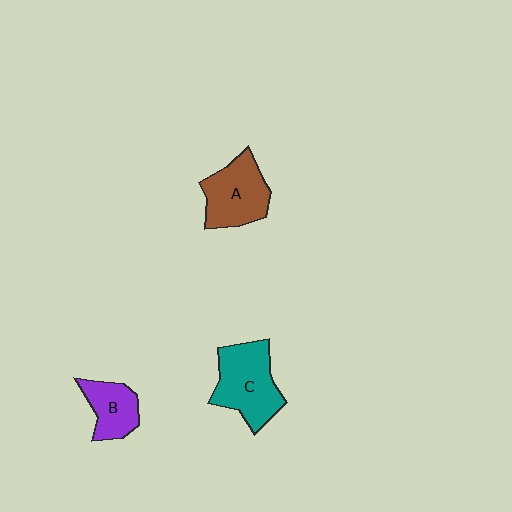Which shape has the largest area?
Shape C (teal).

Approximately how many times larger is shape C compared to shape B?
Approximately 1.7 times.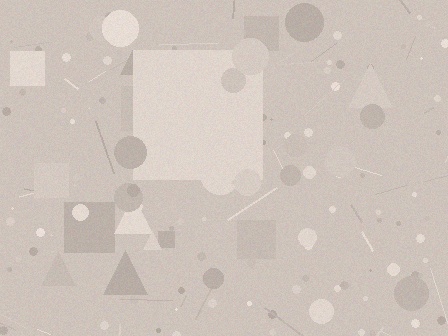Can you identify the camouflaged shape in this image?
The camouflaged shape is a square.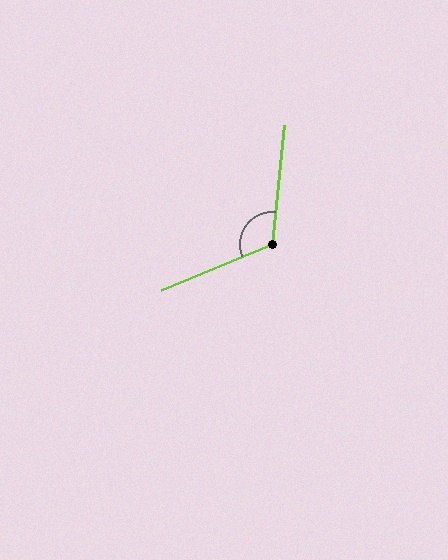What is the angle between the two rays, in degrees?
Approximately 119 degrees.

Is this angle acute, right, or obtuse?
It is obtuse.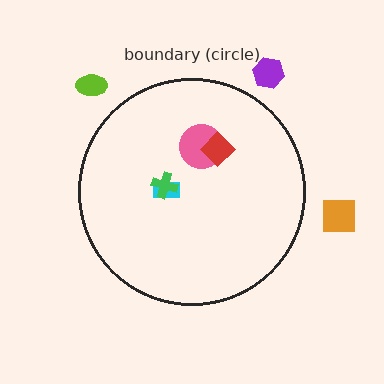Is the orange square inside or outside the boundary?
Outside.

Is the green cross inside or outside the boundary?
Inside.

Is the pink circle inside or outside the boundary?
Inside.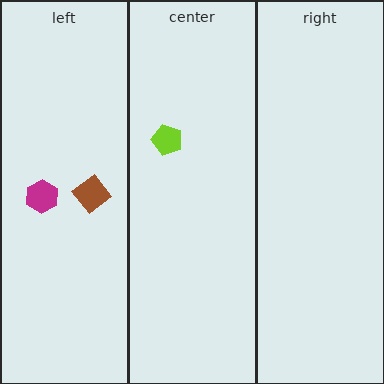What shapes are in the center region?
The lime pentagon.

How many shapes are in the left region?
2.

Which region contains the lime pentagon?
The center region.